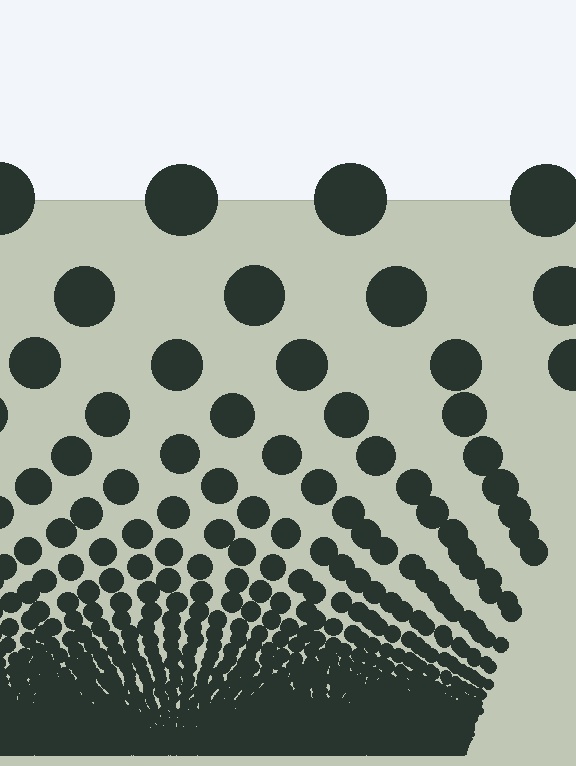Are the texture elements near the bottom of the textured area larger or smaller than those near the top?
Smaller. The gradient is inverted — elements near the bottom are smaller and denser.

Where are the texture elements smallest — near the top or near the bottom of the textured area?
Near the bottom.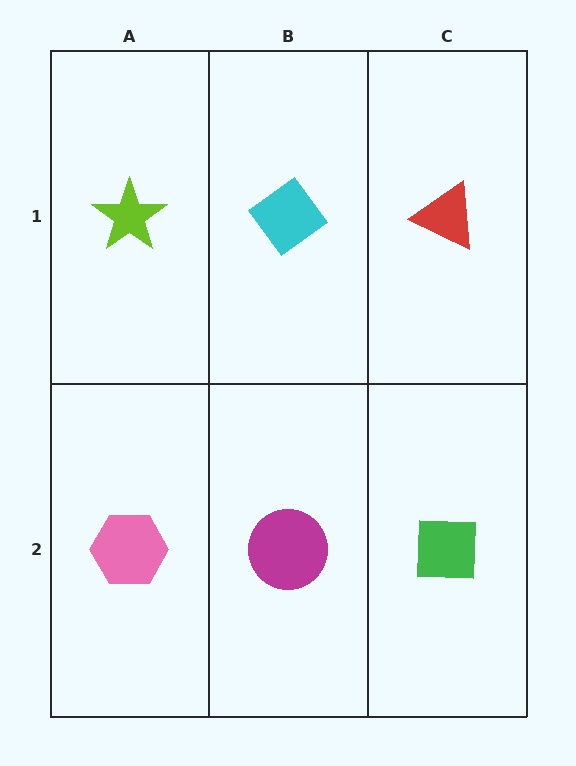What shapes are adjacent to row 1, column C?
A green square (row 2, column C), a cyan diamond (row 1, column B).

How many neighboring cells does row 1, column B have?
3.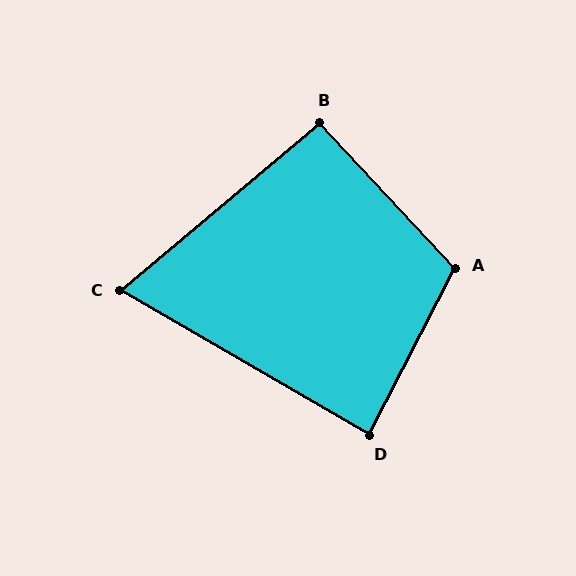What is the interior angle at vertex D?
Approximately 87 degrees (approximately right).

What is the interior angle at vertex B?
Approximately 93 degrees (approximately right).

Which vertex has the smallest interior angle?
C, at approximately 70 degrees.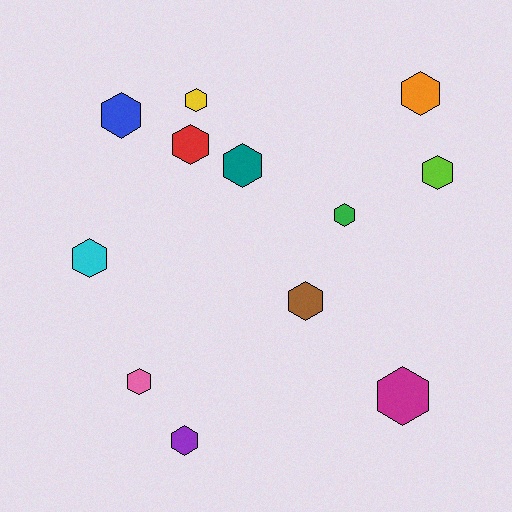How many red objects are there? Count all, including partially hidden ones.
There is 1 red object.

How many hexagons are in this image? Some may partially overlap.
There are 12 hexagons.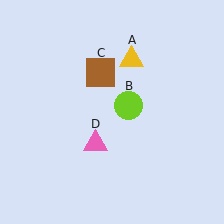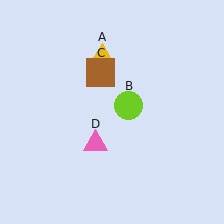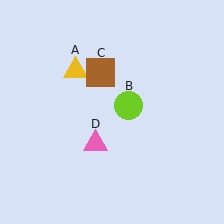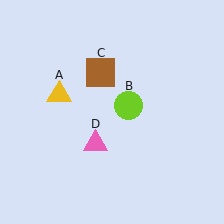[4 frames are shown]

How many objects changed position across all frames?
1 object changed position: yellow triangle (object A).